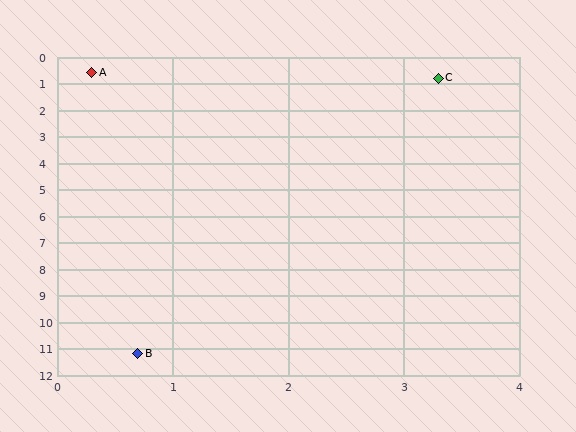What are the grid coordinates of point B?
Point B is at approximately (0.7, 11.2).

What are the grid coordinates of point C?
Point C is at approximately (3.3, 0.8).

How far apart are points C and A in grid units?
Points C and A are about 3.0 grid units apart.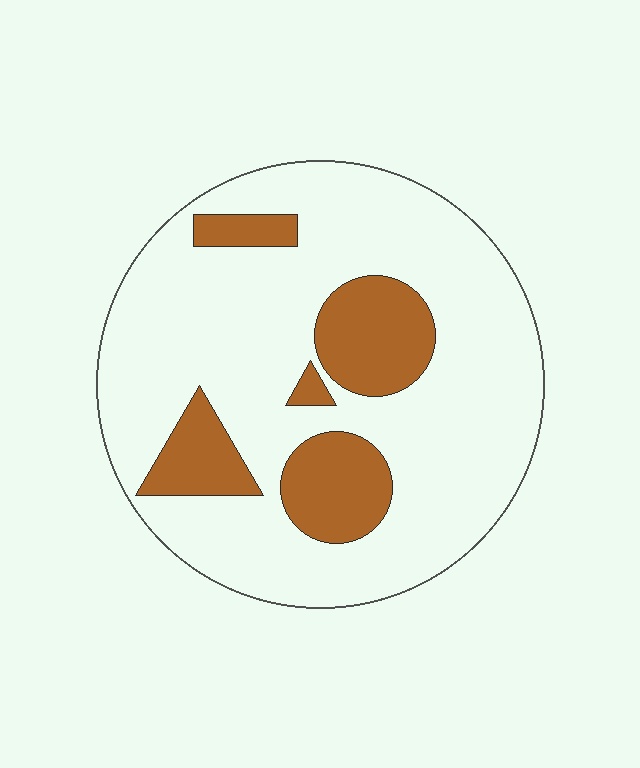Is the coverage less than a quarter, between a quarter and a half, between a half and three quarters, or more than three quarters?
Less than a quarter.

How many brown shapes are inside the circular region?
5.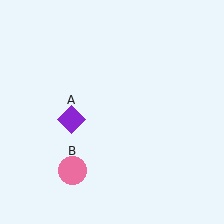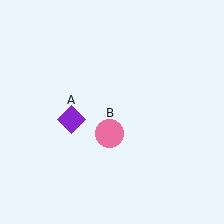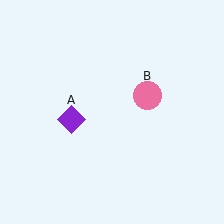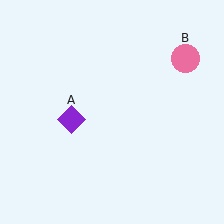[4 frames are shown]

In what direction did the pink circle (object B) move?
The pink circle (object B) moved up and to the right.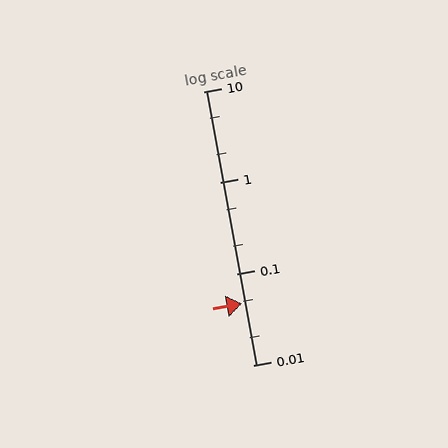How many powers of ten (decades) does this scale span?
The scale spans 3 decades, from 0.01 to 10.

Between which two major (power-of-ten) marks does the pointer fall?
The pointer is between 0.01 and 0.1.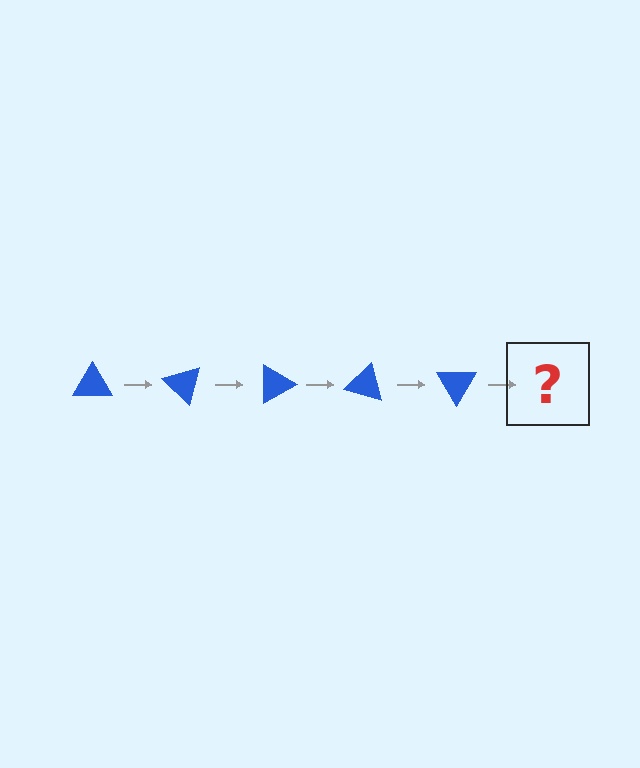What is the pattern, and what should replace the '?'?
The pattern is that the triangle rotates 45 degrees each step. The '?' should be a blue triangle rotated 225 degrees.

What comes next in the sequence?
The next element should be a blue triangle rotated 225 degrees.